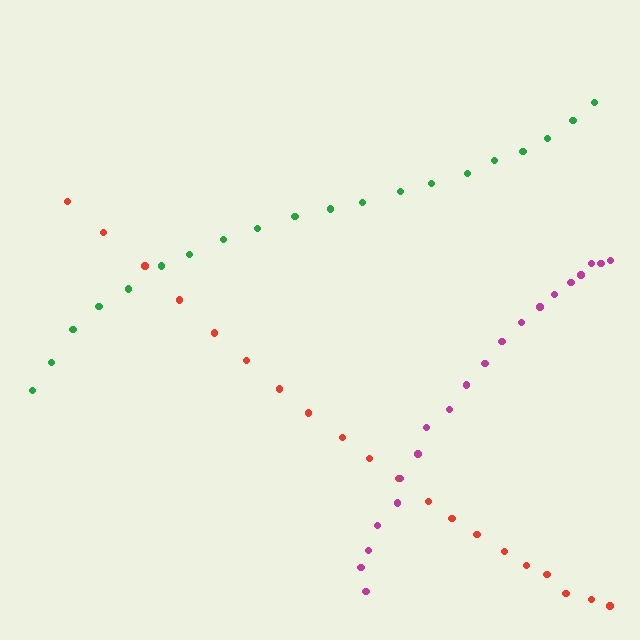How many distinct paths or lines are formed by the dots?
There are 3 distinct paths.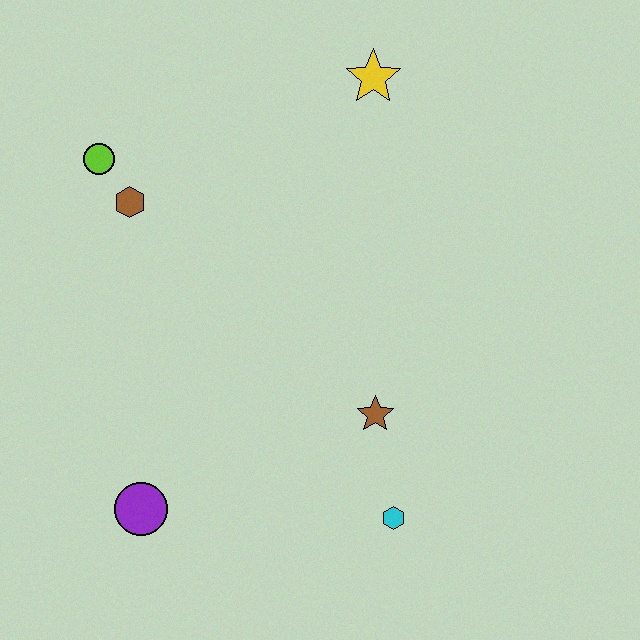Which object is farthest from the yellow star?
The purple circle is farthest from the yellow star.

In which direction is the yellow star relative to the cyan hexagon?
The yellow star is above the cyan hexagon.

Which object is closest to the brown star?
The cyan hexagon is closest to the brown star.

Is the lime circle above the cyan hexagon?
Yes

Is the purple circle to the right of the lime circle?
Yes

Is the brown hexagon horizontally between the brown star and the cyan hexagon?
No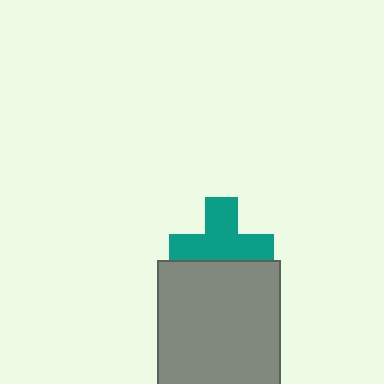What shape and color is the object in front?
The object in front is a gray rectangle.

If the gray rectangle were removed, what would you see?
You would see the complete teal cross.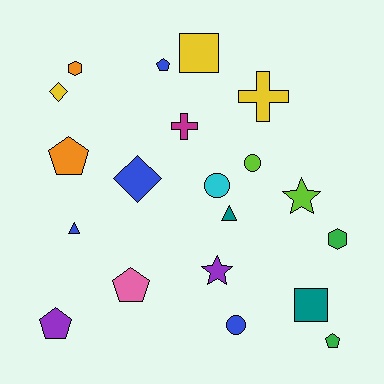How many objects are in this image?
There are 20 objects.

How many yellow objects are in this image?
There are 3 yellow objects.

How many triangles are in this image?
There are 2 triangles.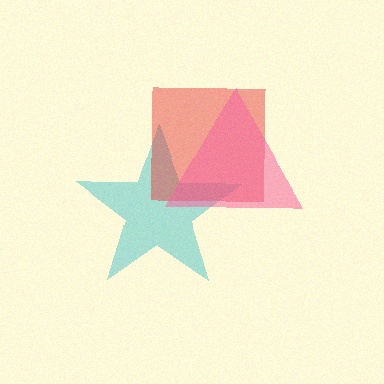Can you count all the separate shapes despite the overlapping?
Yes, there are 3 separate shapes.